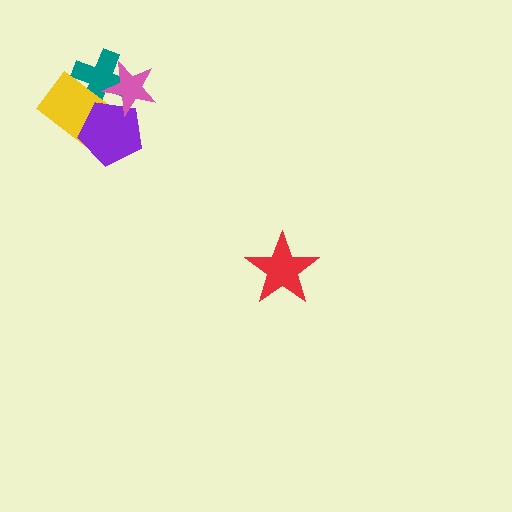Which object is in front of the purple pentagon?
The pink star is in front of the purple pentagon.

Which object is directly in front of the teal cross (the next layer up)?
The yellow rectangle is directly in front of the teal cross.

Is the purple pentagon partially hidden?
Yes, it is partially covered by another shape.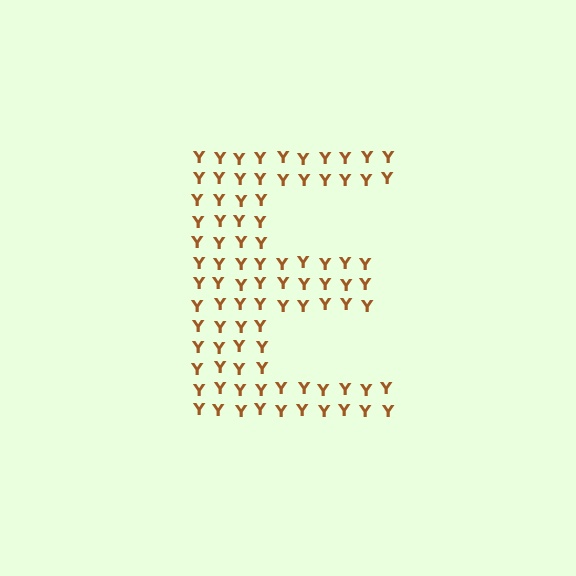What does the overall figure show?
The overall figure shows the letter E.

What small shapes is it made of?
It is made of small letter Y's.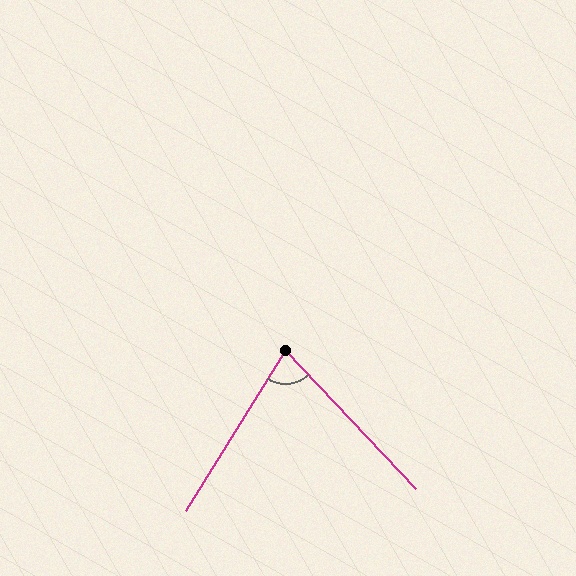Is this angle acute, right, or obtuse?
It is acute.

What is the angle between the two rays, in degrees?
Approximately 75 degrees.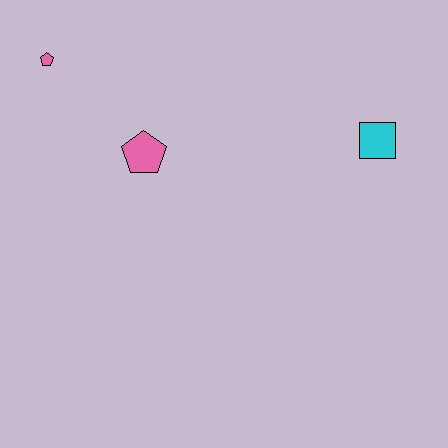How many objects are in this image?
There are 3 objects.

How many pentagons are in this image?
There are 2 pentagons.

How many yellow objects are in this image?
There are no yellow objects.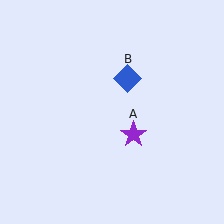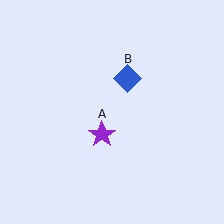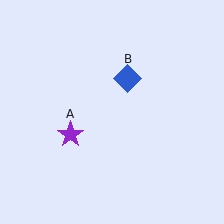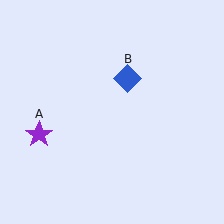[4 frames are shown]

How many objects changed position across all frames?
1 object changed position: purple star (object A).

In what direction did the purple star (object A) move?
The purple star (object A) moved left.